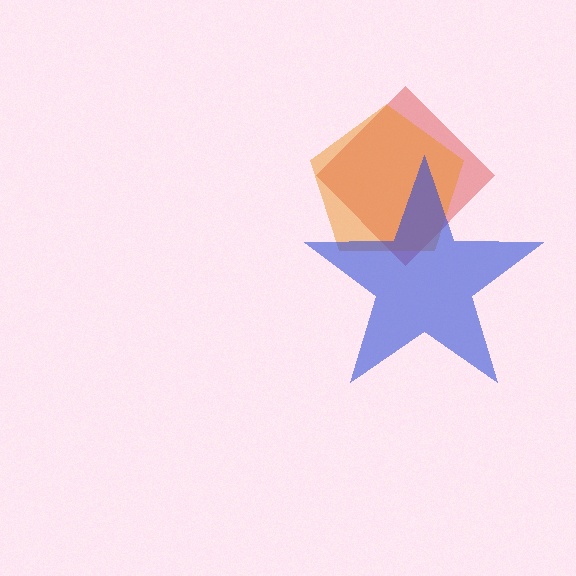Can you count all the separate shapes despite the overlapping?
Yes, there are 3 separate shapes.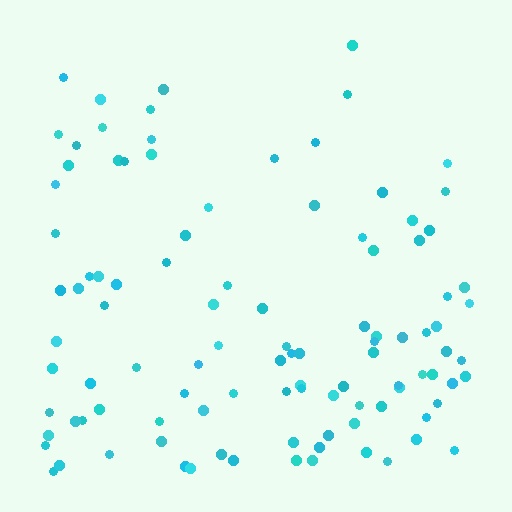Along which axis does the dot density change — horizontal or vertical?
Vertical.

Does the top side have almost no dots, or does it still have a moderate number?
Still a moderate number, just noticeably fewer than the bottom.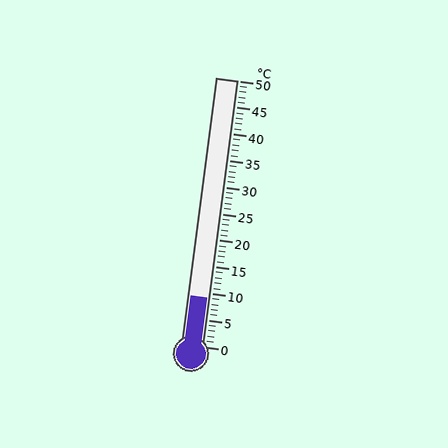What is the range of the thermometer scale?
The thermometer scale ranges from 0°C to 50°C.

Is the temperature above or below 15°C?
The temperature is below 15°C.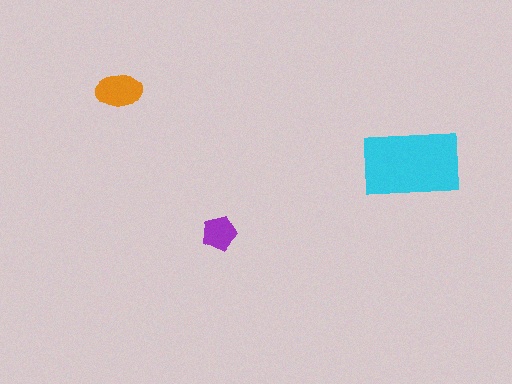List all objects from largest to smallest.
The cyan rectangle, the orange ellipse, the purple pentagon.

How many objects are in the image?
There are 3 objects in the image.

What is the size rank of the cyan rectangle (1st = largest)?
1st.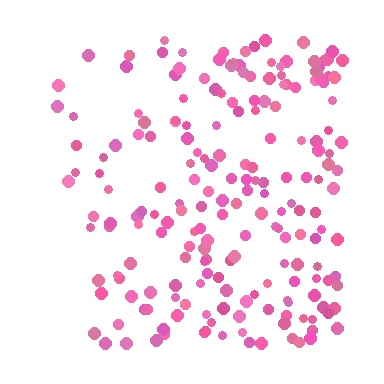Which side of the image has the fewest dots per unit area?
The left.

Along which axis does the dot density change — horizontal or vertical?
Horizontal.